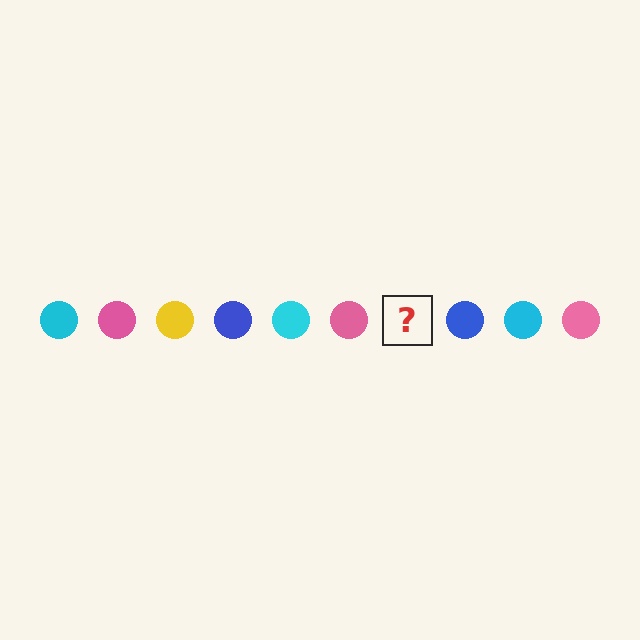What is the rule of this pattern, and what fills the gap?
The rule is that the pattern cycles through cyan, pink, yellow, blue circles. The gap should be filled with a yellow circle.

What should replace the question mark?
The question mark should be replaced with a yellow circle.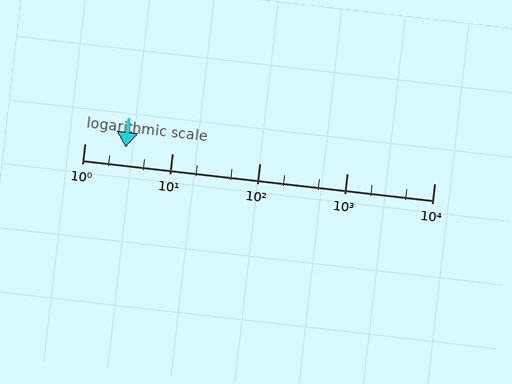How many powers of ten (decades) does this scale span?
The scale spans 4 decades, from 1 to 10000.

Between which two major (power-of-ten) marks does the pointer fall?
The pointer is between 1 and 10.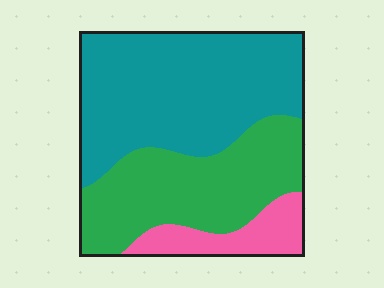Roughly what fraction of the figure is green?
Green takes up about three eighths (3/8) of the figure.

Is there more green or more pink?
Green.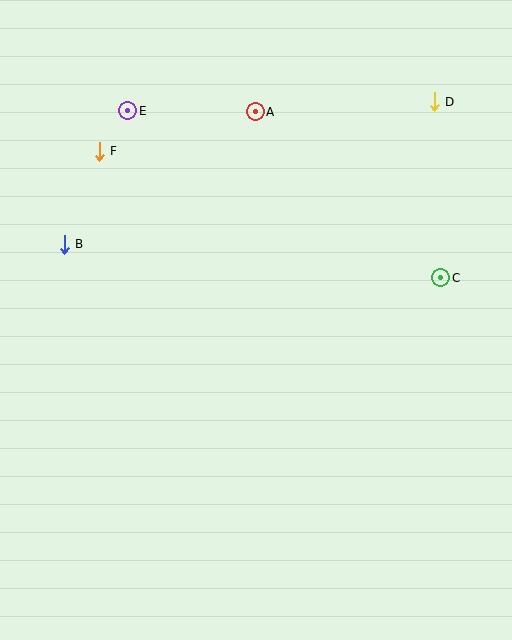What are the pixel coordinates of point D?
Point D is at (434, 102).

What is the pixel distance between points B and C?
The distance between B and C is 378 pixels.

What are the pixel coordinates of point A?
Point A is at (255, 112).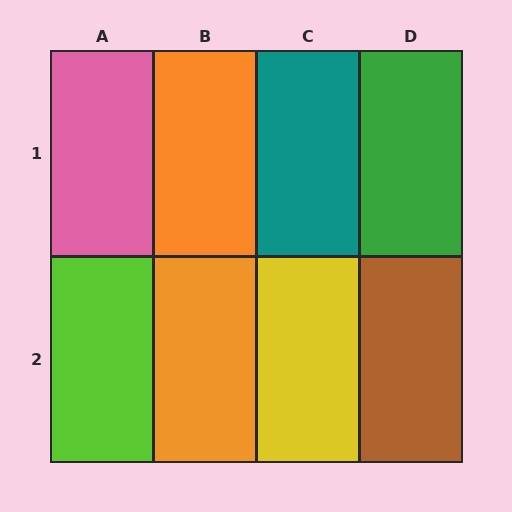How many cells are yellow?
1 cell is yellow.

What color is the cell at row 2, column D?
Brown.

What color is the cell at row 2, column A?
Lime.